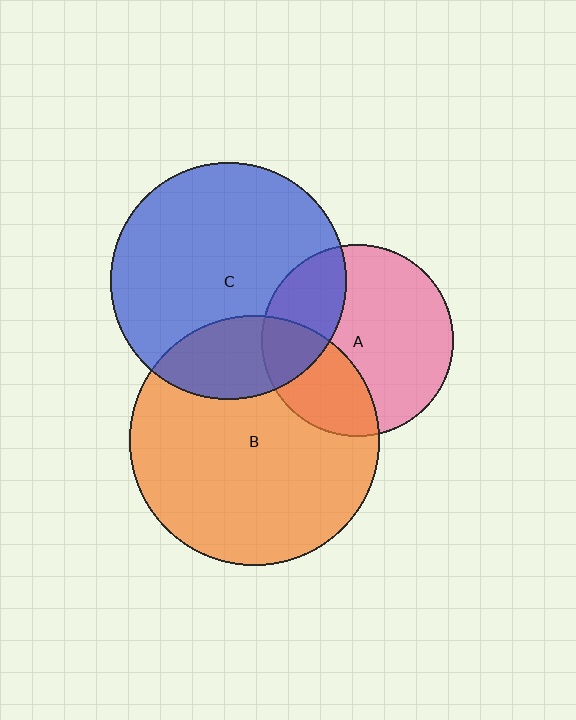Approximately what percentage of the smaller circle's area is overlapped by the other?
Approximately 30%.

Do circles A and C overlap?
Yes.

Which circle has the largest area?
Circle B (orange).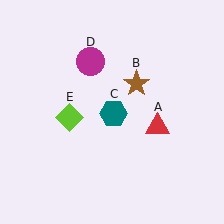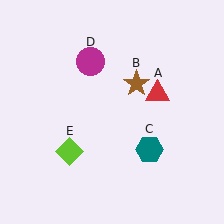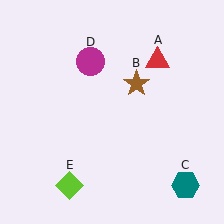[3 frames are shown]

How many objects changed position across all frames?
3 objects changed position: red triangle (object A), teal hexagon (object C), lime diamond (object E).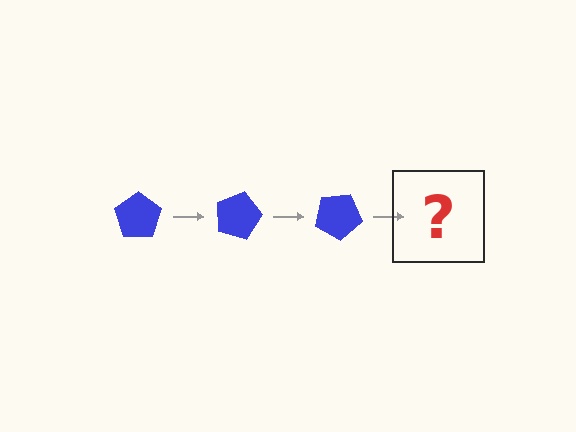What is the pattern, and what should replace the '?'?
The pattern is that the pentagon rotates 15 degrees each step. The '?' should be a blue pentagon rotated 45 degrees.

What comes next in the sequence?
The next element should be a blue pentagon rotated 45 degrees.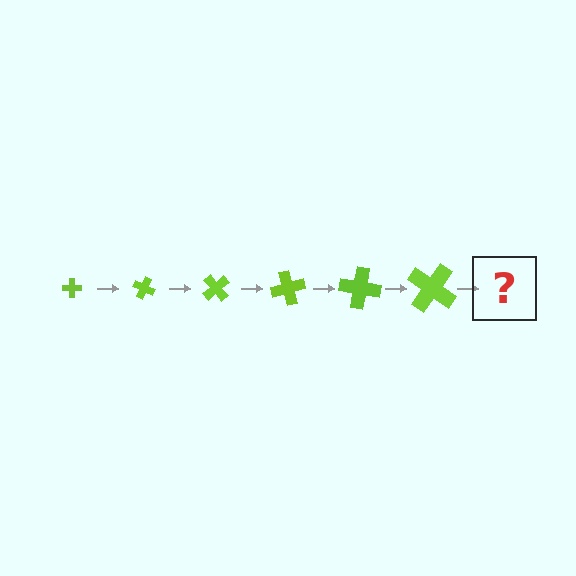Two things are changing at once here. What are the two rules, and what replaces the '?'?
The two rules are that the cross grows larger each step and it rotates 25 degrees each step. The '?' should be a cross, larger than the previous one and rotated 150 degrees from the start.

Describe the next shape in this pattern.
It should be a cross, larger than the previous one and rotated 150 degrees from the start.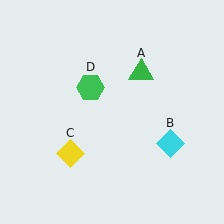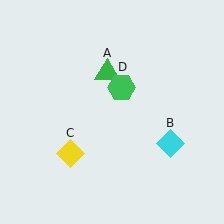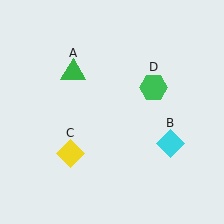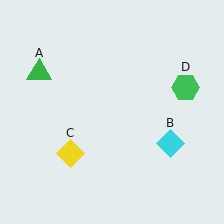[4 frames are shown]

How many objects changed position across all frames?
2 objects changed position: green triangle (object A), green hexagon (object D).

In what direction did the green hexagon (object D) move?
The green hexagon (object D) moved right.